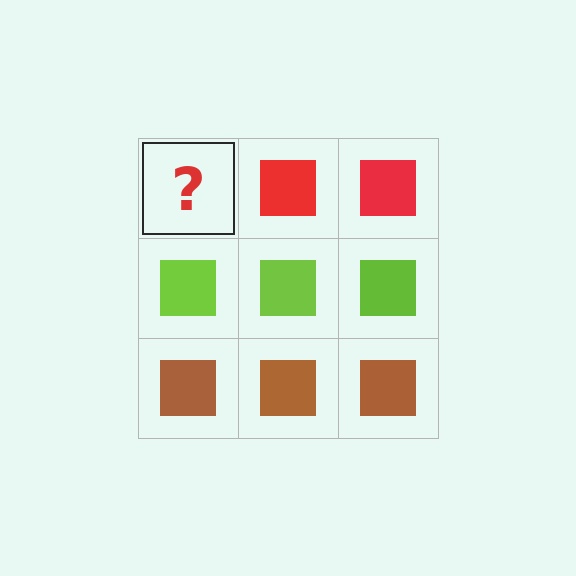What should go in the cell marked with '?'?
The missing cell should contain a red square.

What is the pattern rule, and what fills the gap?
The rule is that each row has a consistent color. The gap should be filled with a red square.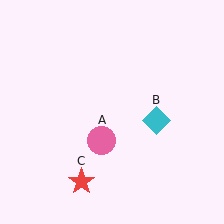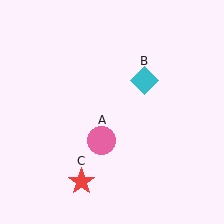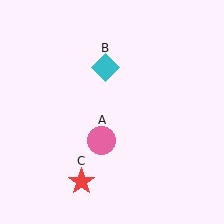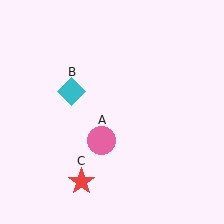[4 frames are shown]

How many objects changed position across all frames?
1 object changed position: cyan diamond (object B).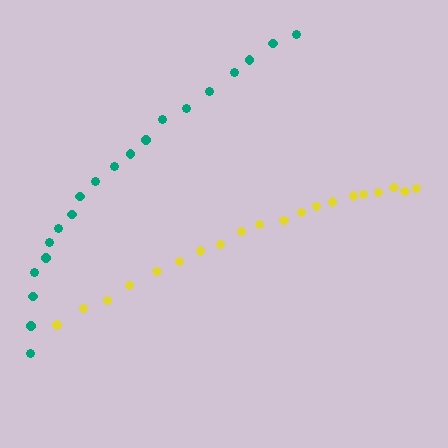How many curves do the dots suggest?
There are 2 distinct paths.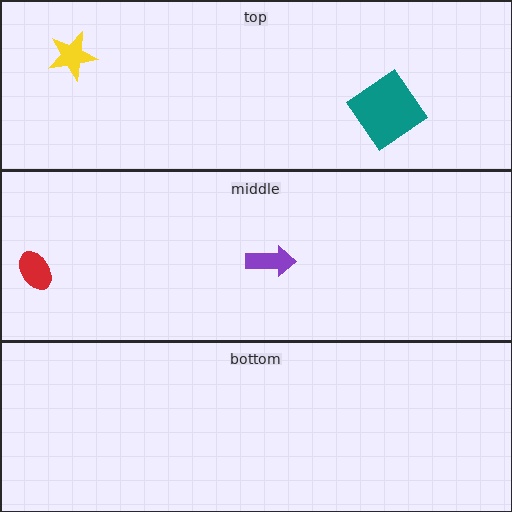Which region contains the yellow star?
The top region.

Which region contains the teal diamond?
The top region.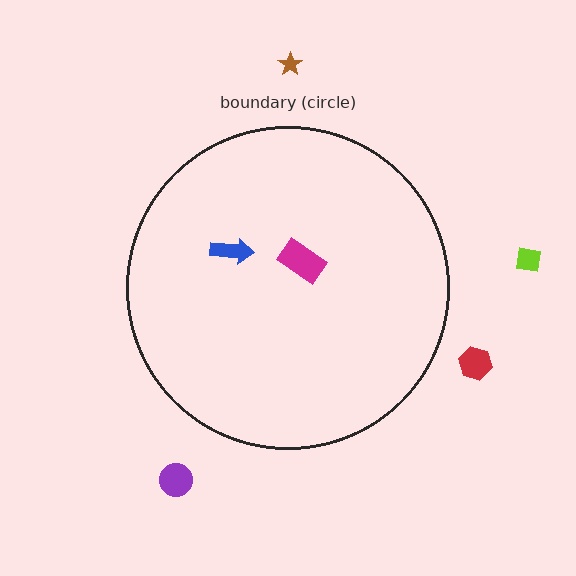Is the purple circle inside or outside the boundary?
Outside.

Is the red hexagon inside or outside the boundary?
Outside.